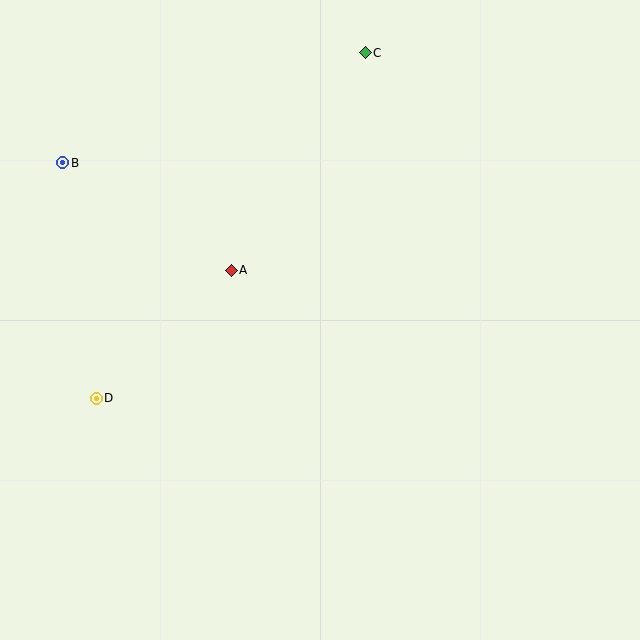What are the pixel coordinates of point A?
Point A is at (231, 270).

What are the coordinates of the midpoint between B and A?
The midpoint between B and A is at (147, 217).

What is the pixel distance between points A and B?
The distance between A and B is 200 pixels.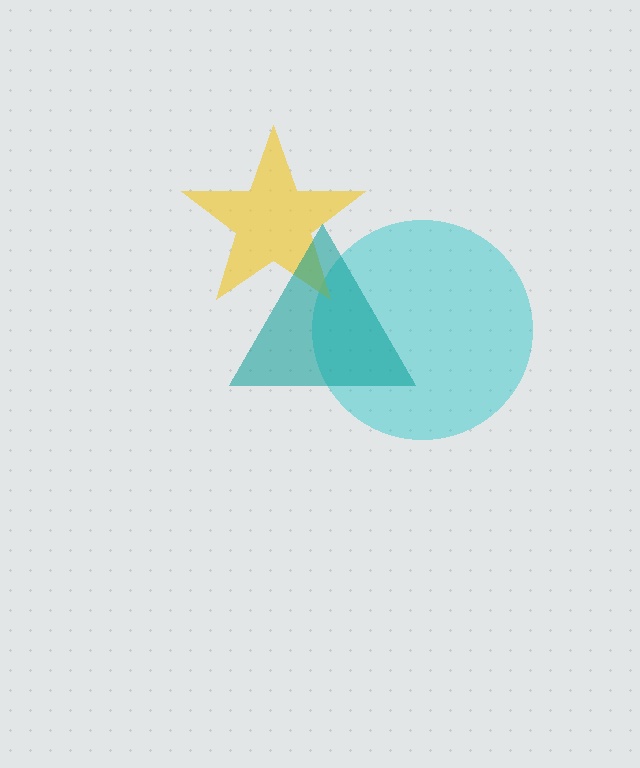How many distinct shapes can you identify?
There are 3 distinct shapes: a cyan circle, a yellow star, a teal triangle.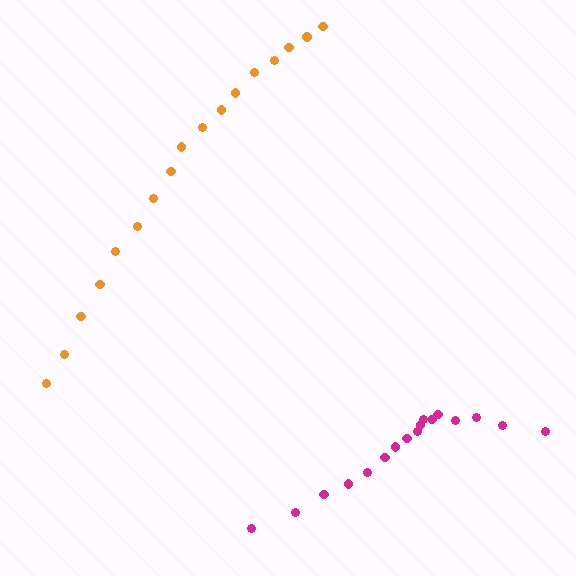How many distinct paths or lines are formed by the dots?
There are 2 distinct paths.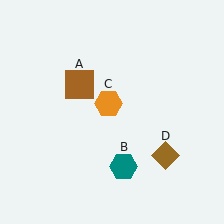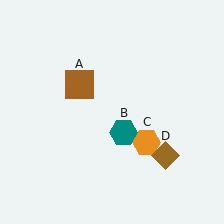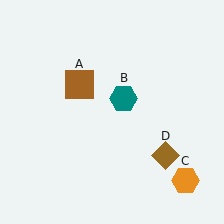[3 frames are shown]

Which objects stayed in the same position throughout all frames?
Brown square (object A) and brown diamond (object D) remained stationary.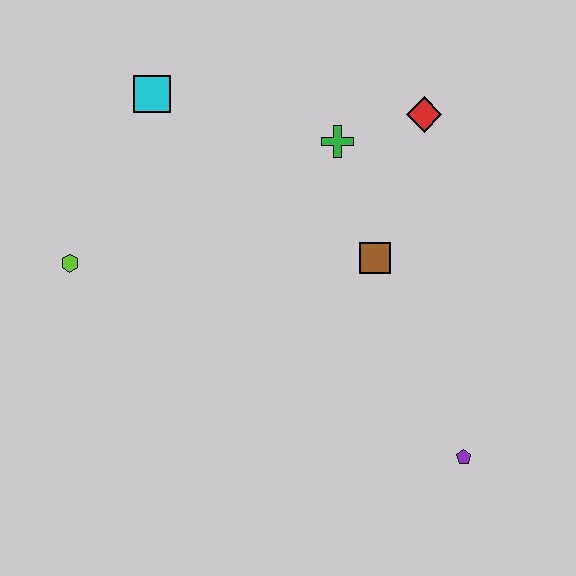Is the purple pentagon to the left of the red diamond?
No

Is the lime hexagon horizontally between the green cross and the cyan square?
No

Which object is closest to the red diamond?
The green cross is closest to the red diamond.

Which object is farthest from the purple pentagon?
The cyan square is farthest from the purple pentagon.